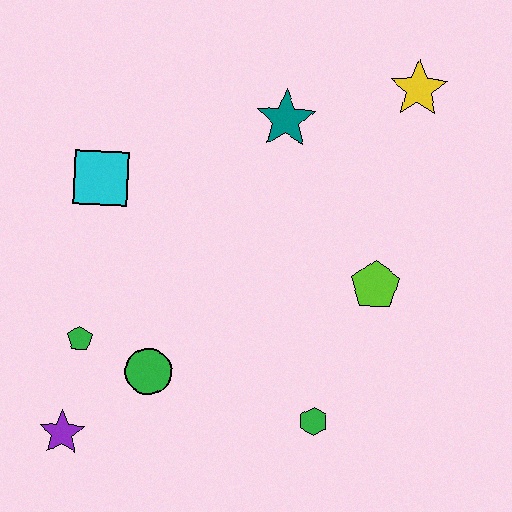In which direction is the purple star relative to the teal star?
The purple star is below the teal star.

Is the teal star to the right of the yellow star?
No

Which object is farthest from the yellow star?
The purple star is farthest from the yellow star.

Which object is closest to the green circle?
The green pentagon is closest to the green circle.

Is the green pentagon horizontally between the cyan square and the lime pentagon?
No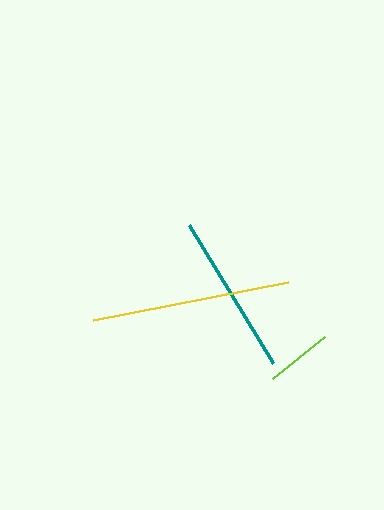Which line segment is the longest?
The yellow line is the longest at approximately 199 pixels.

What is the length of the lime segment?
The lime segment is approximately 67 pixels long.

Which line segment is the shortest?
The lime line is the shortest at approximately 67 pixels.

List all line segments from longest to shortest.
From longest to shortest: yellow, teal, lime.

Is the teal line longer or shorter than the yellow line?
The yellow line is longer than the teal line.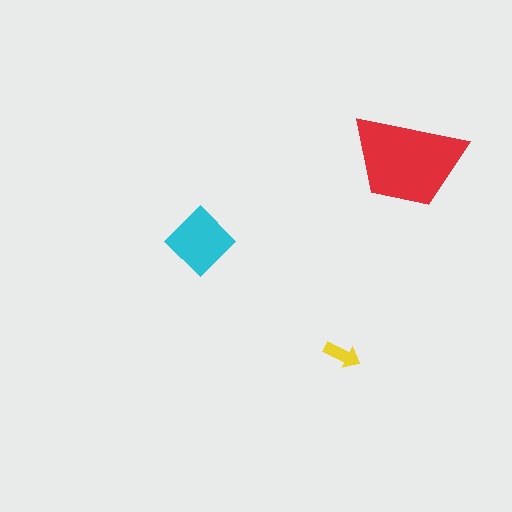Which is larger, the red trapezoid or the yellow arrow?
The red trapezoid.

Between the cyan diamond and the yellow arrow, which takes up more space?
The cyan diamond.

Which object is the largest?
The red trapezoid.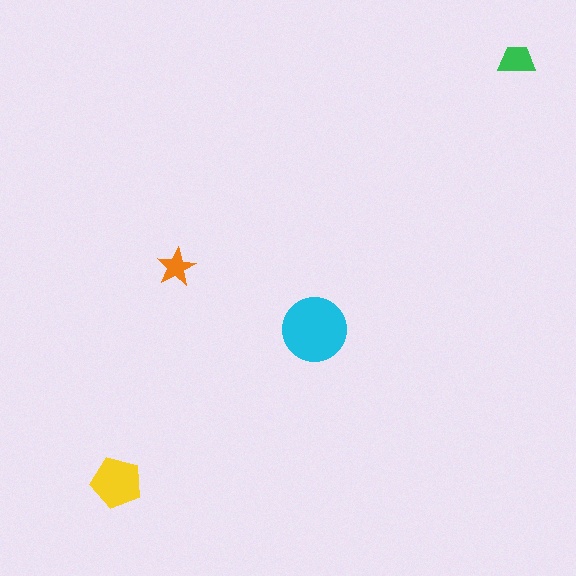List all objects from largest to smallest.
The cyan circle, the yellow pentagon, the green trapezoid, the orange star.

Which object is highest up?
The green trapezoid is topmost.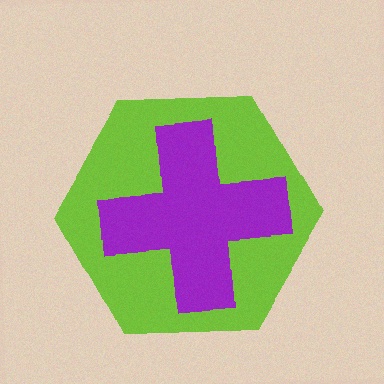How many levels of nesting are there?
2.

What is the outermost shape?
The lime hexagon.